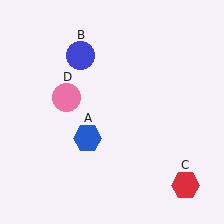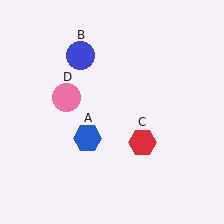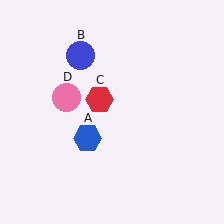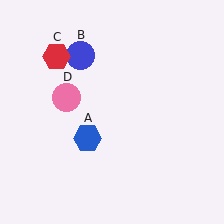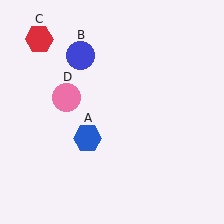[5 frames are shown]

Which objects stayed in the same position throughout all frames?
Blue hexagon (object A) and blue circle (object B) and pink circle (object D) remained stationary.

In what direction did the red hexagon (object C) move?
The red hexagon (object C) moved up and to the left.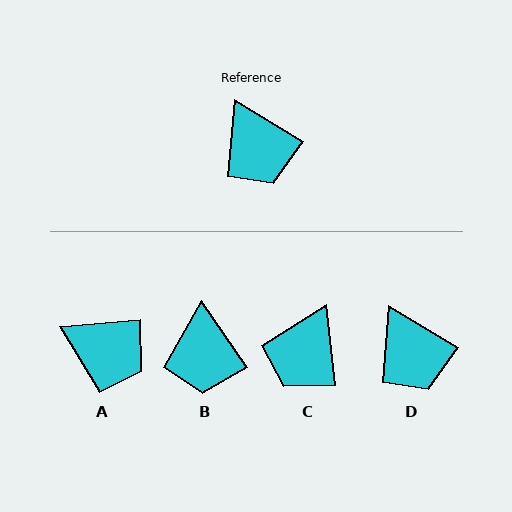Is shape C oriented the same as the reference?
No, it is off by about 53 degrees.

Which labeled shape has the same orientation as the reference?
D.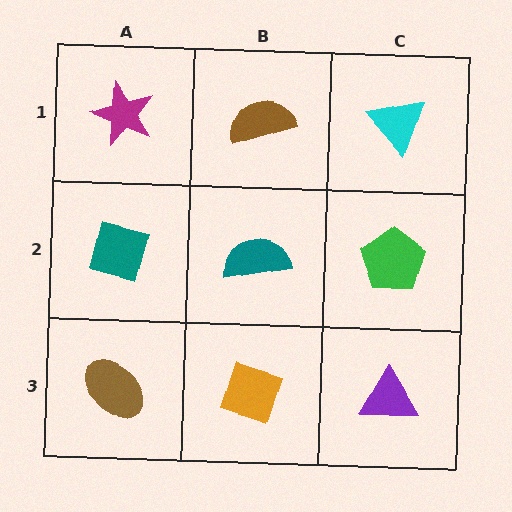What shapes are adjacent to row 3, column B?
A teal semicircle (row 2, column B), a brown ellipse (row 3, column A), a purple triangle (row 3, column C).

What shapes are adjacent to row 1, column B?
A teal semicircle (row 2, column B), a magenta star (row 1, column A), a cyan triangle (row 1, column C).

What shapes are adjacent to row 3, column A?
A teal square (row 2, column A), an orange diamond (row 3, column B).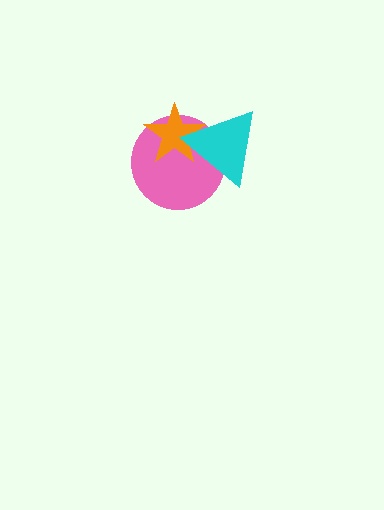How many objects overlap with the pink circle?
2 objects overlap with the pink circle.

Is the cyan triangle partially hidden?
No, no other shape covers it.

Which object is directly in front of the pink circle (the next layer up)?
The orange star is directly in front of the pink circle.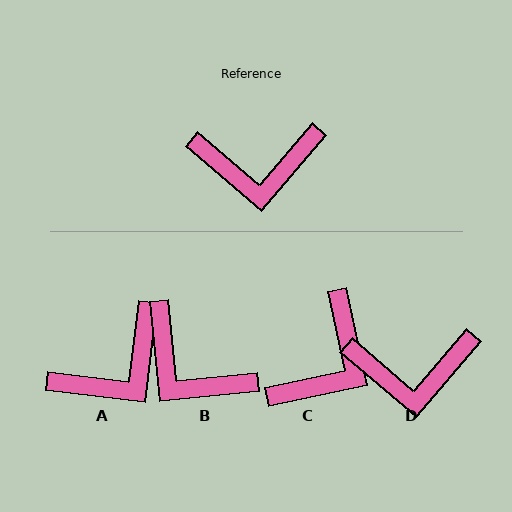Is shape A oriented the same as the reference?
No, it is off by about 34 degrees.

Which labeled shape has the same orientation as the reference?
D.